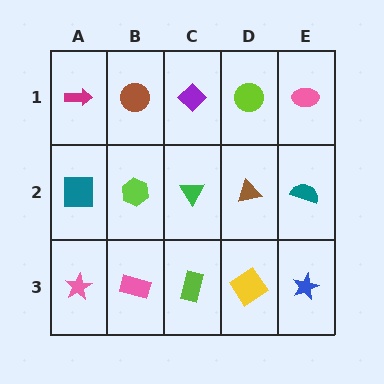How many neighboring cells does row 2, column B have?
4.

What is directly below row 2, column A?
A pink star.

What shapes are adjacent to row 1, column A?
A teal square (row 2, column A), a brown circle (row 1, column B).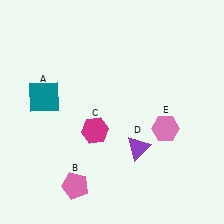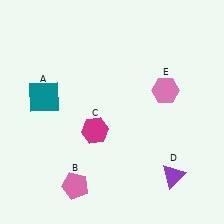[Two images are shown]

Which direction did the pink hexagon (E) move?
The pink hexagon (E) moved up.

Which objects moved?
The objects that moved are: the purple triangle (D), the pink hexagon (E).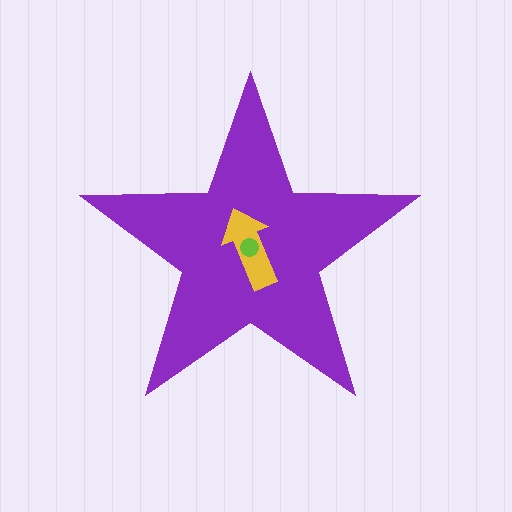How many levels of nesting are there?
3.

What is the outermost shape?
The purple star.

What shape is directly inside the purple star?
The yellow arrow.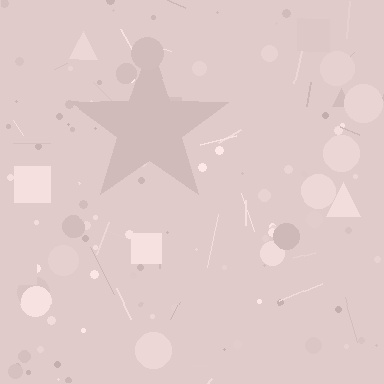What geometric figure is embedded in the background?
A star is embedded in the background.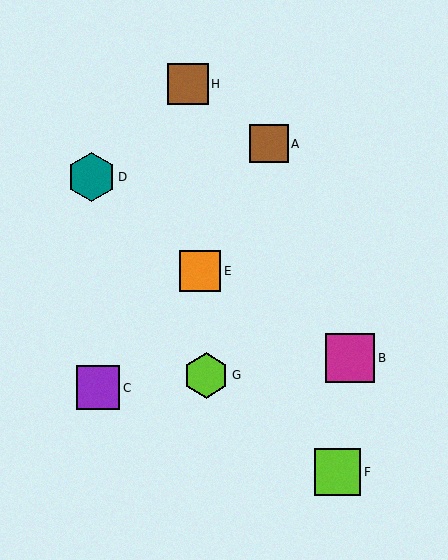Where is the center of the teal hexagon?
The center of the teal hexagon is at (91, 177).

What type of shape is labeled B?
Shape B is a magenta square.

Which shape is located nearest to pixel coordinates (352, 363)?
The magenta square (labeled B) at (350, 358) is nearest to that location.